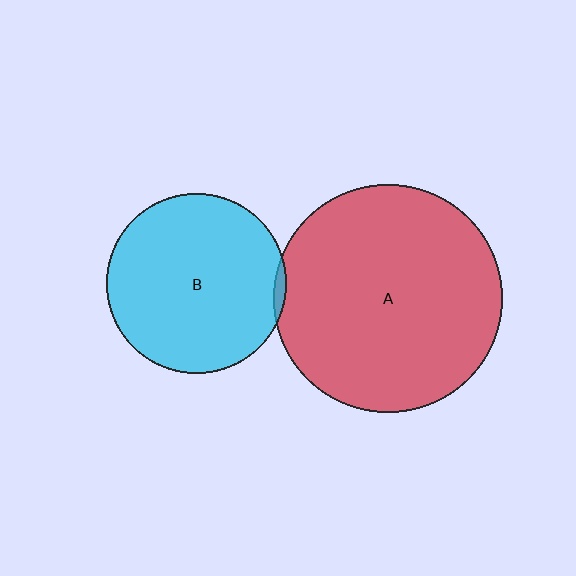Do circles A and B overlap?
Yes.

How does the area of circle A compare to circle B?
Approximately 1.6 times.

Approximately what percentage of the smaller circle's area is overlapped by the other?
Approximately 5%.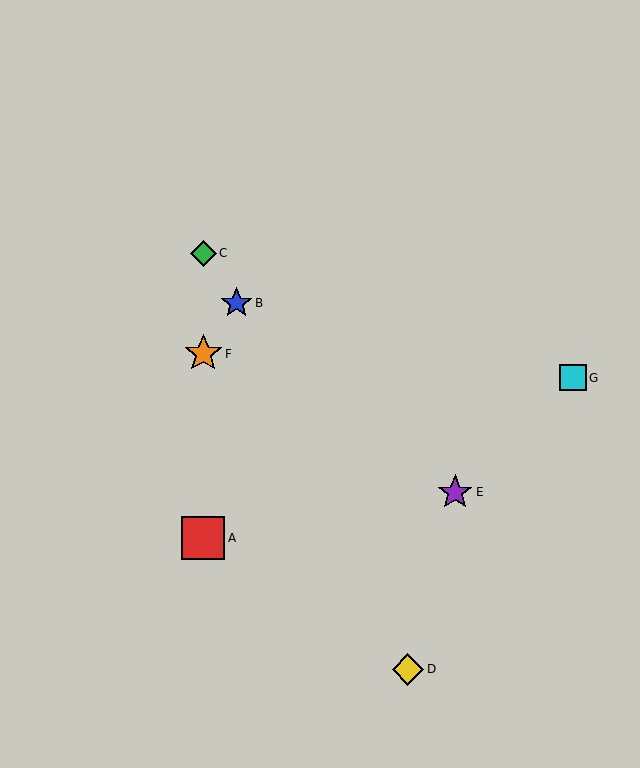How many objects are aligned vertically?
3 objects (A, C, F) are aligned vertically.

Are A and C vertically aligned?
Yes, both are at x≈203.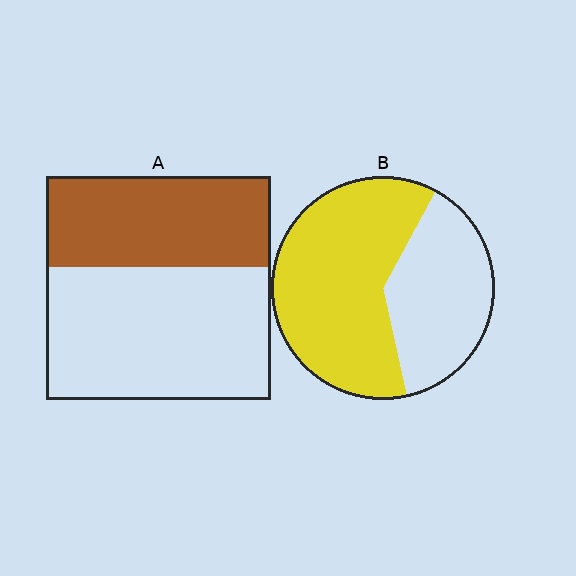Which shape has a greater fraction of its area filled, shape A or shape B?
Shape B.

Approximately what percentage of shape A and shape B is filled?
A is approximately 40% and B is approximately 60%.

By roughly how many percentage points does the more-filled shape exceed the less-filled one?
By roughly 20 percentage points (B over A).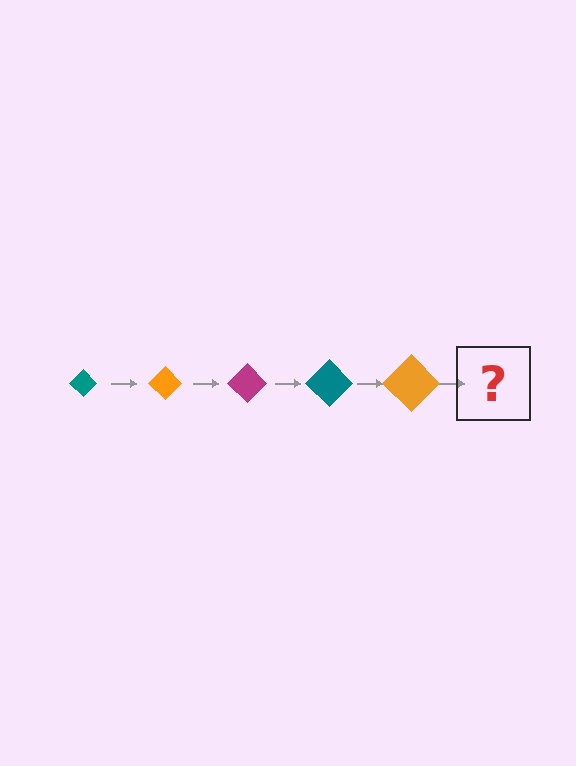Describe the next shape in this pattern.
It should be a magenta diamond, larger than the previous one.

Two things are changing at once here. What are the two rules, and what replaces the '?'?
The two rules are that the diamond grows larger each step and the color cycles through teal, orange, and magenta. The '?' should be a magenta diamond, larger than the previous one.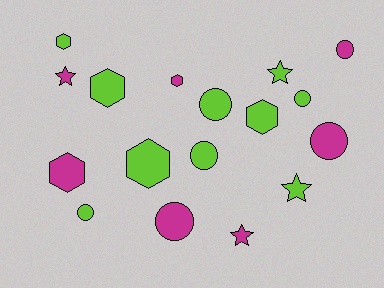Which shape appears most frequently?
Circle, with 7 objects.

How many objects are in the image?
There are 17 objects.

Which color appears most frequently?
Lime, with 10 objects.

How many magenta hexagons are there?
There are 2 magenta hexagons.